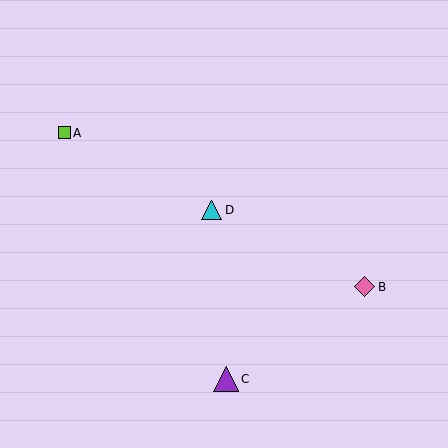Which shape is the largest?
The purple triangle (labeled C) is the largest.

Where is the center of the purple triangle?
The center of the purple triangle is at (226, 379).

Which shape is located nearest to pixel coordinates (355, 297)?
The pink diamond (labeled B) at (365, 287) is nearest to that location.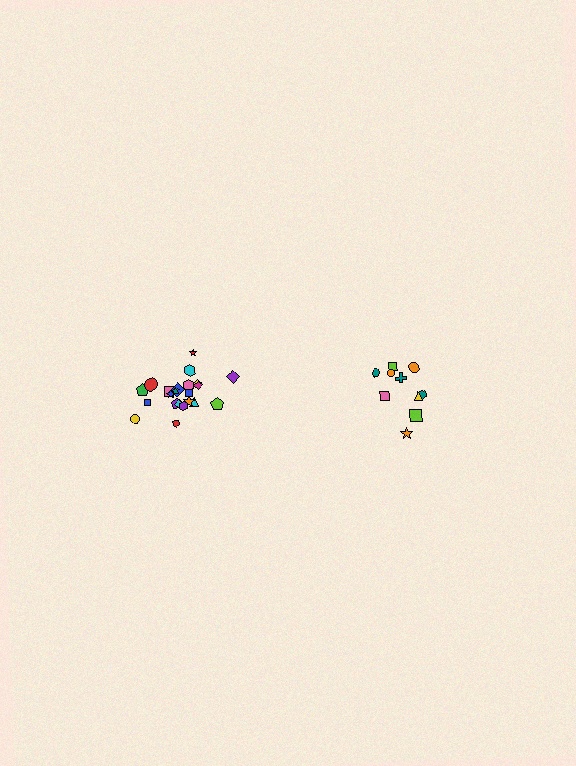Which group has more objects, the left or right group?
The left group.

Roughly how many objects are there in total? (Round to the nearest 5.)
Roughly 30 objects in total.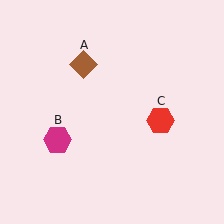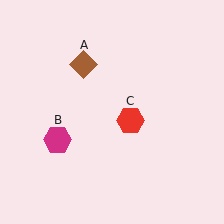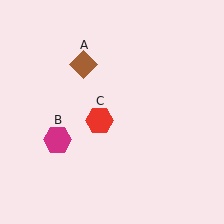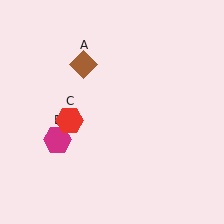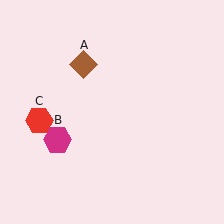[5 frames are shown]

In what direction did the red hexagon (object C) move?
The red hexagon (object C) moved left.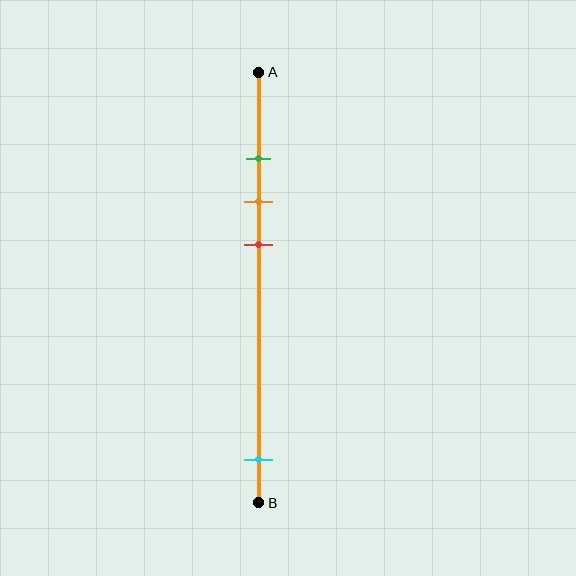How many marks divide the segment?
There are 4 marks dividing the segment.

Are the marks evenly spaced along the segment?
No, the marks are not evenly spaced.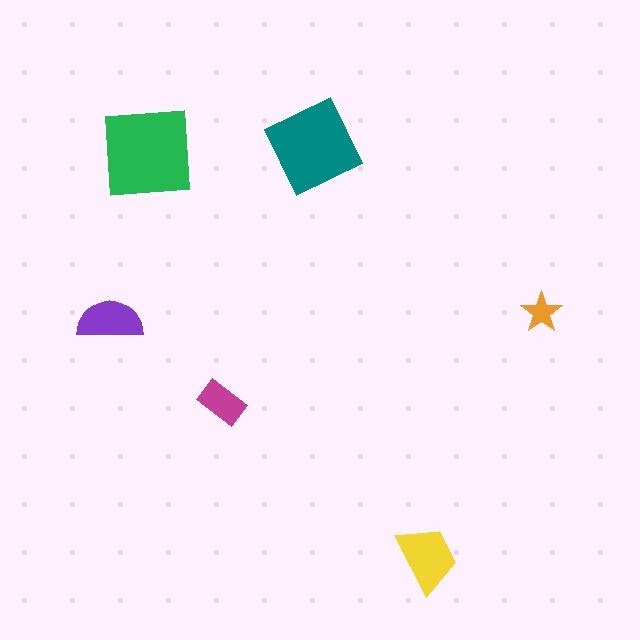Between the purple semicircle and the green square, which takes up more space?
The green square.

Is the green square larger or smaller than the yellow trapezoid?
Larger.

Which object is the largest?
The green square.